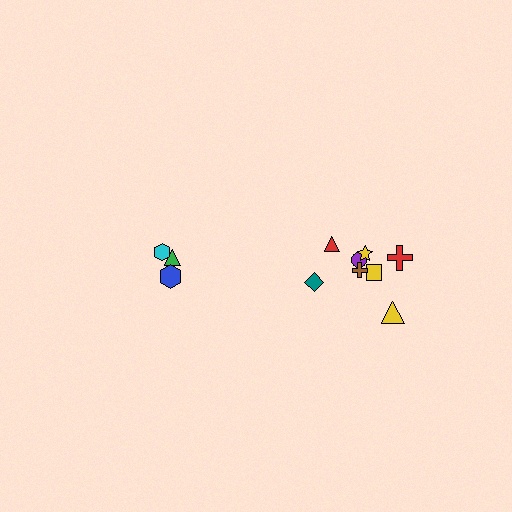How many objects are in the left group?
There are 3 objects.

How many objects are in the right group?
There are 8 objects.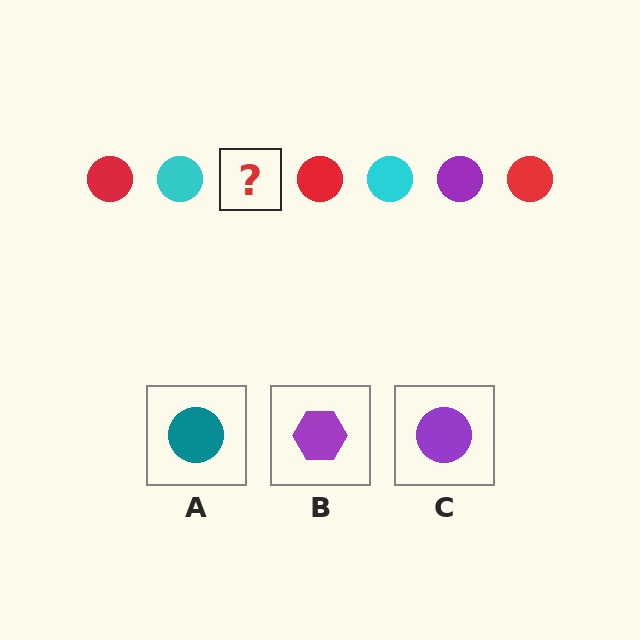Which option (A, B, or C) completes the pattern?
C.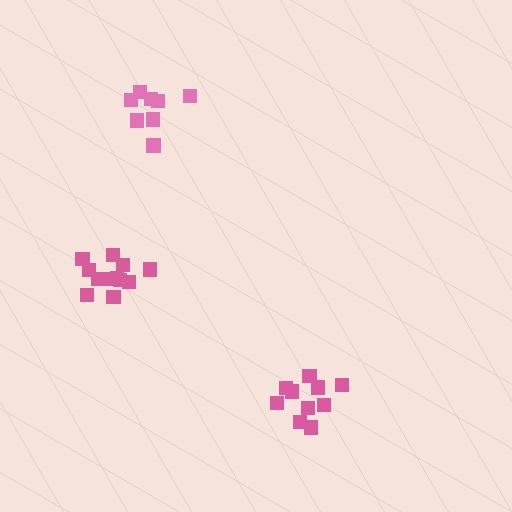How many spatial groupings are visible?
There are 3 spatial groupings.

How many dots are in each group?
Group 1: 12 dots, Group 2: 10 dots, Group 3: 8 dots (30 total).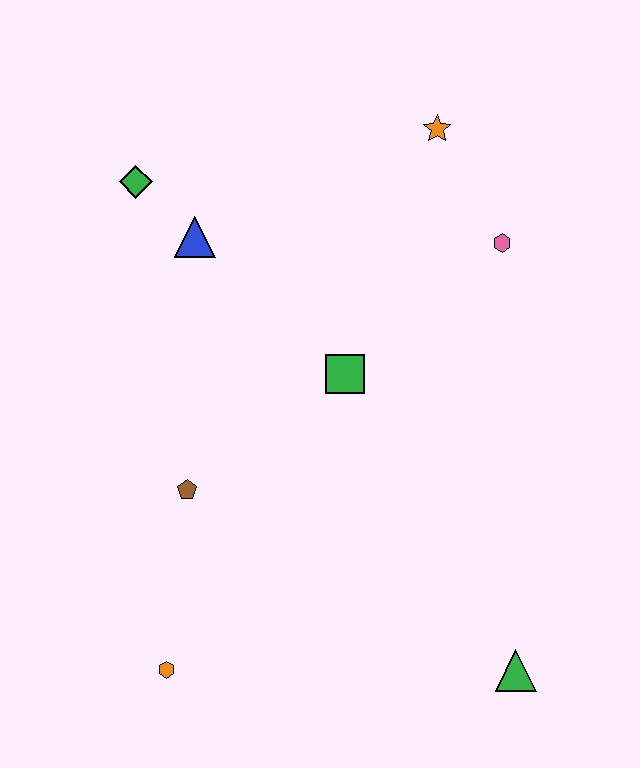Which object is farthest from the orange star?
The orange hexagon is farthest from the orange star.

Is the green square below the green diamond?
Yes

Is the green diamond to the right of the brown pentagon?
No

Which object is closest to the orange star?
The pink hexagon is closest to the orange star.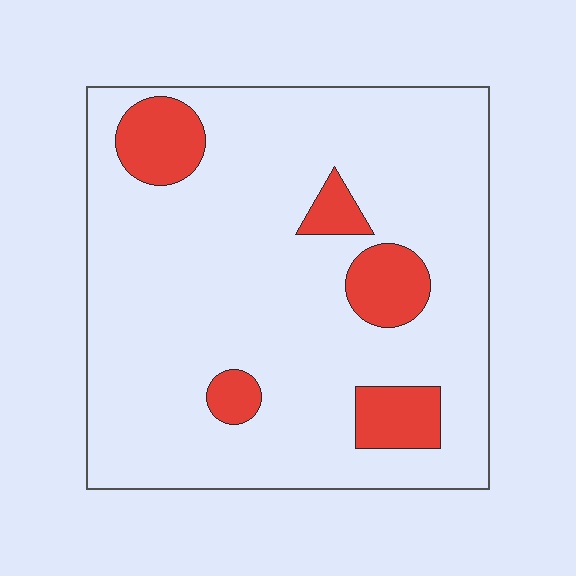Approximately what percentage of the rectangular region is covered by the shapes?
Approximately 15%.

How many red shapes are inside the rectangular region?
5.